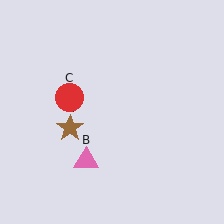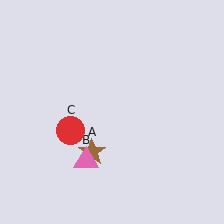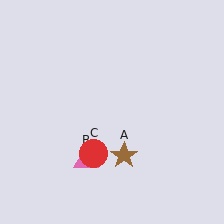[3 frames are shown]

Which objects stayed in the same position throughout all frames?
Pink triangle (object B) remained stationary.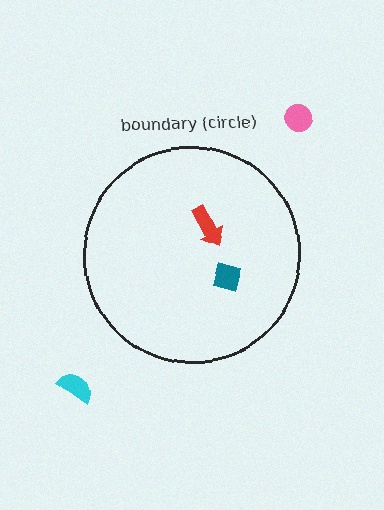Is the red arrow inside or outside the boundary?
Inside.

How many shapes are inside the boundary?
2 inside, 2 outside.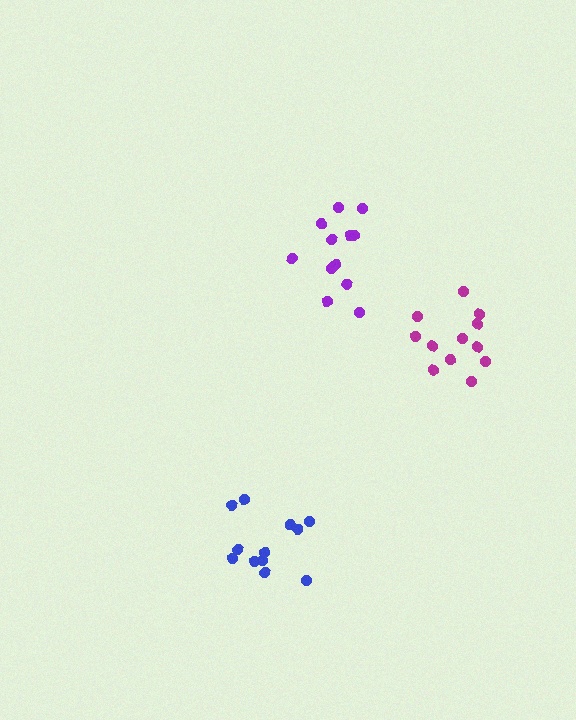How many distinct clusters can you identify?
There are 3 distinct clusters.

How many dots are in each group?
Group 1: 12 dots, Group 2: 12 dots, Group 3: 12 dots (36 total).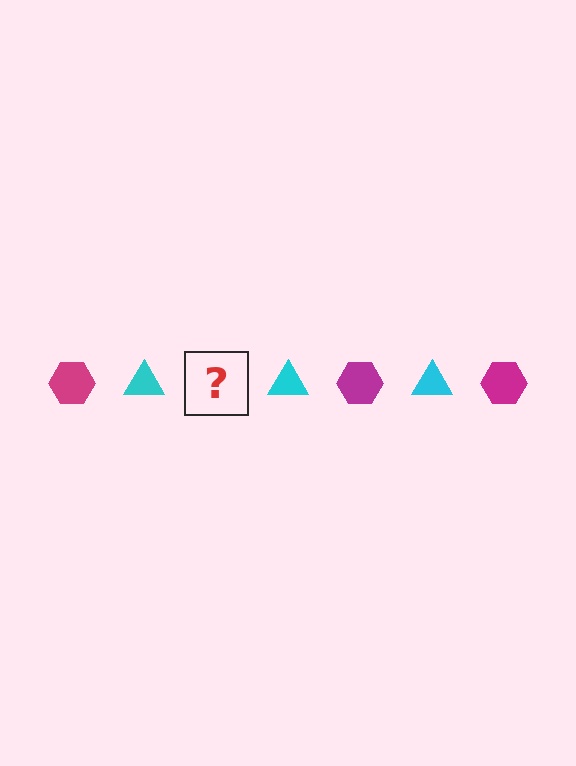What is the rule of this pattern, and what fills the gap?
The rule is that the pattern alternates between magenta hexagon and cyan triangle. The gap should be filled with a magenta hexagon.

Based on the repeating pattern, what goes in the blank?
The blank should be a magenta hexagon.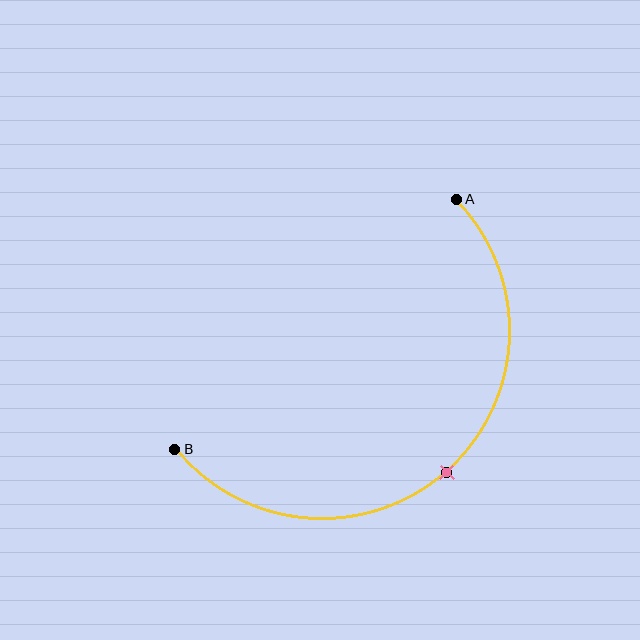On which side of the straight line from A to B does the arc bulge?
The arc bulges below and to the right of the straight line connecting A and B.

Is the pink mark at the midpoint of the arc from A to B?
Yes. The pink mark lies on the arc at equal arc-length from both A and B — it is the arc midpoint.